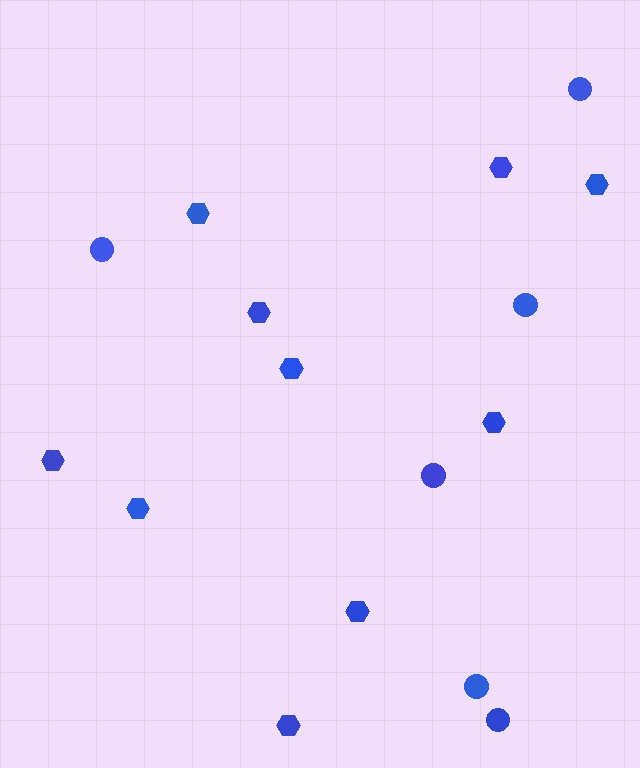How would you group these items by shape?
There are 2 groups: one group of circles (6) and one group of hexagons (10).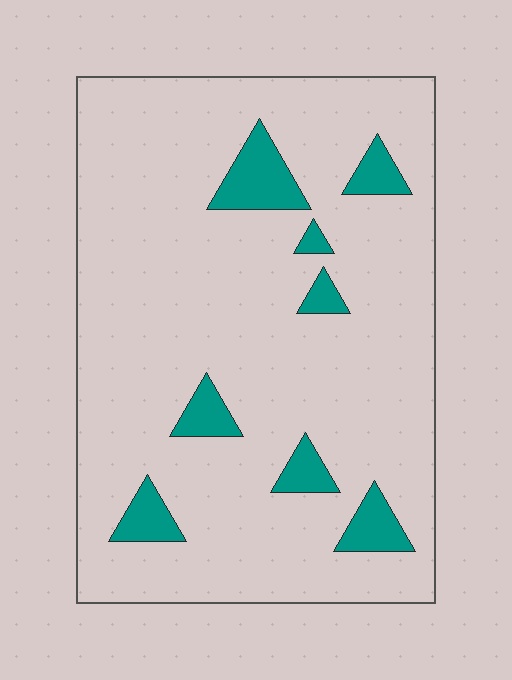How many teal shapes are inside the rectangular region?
8.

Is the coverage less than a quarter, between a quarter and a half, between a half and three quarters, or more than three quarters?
Less than a quarter.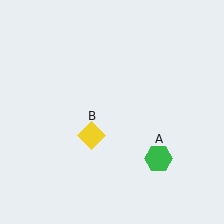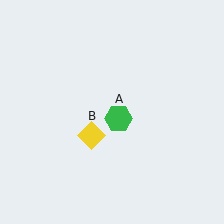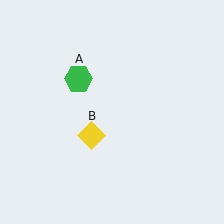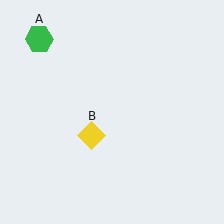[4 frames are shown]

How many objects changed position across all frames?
1 object changed position: green hexagon (object A).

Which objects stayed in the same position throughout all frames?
Yellow diamond (object B) remained stationary.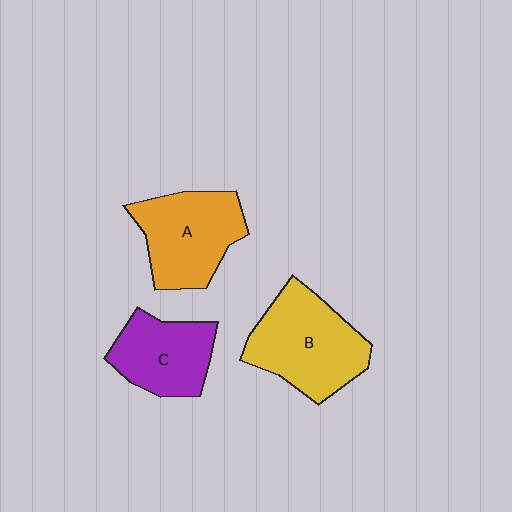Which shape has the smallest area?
Shape C (purple).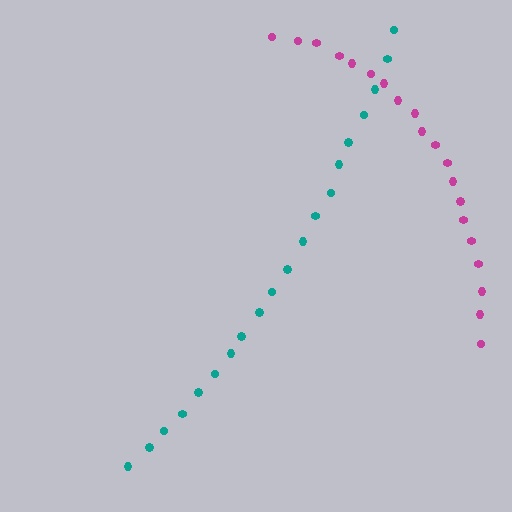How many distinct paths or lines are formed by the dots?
There are 2 distinct paths.